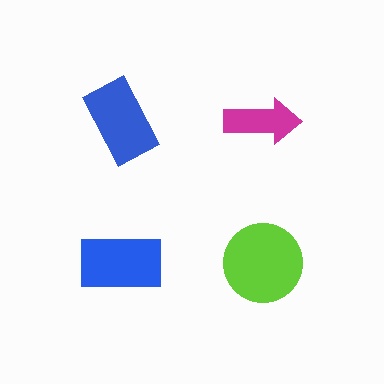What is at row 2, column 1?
A blue rectangle.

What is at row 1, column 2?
A magenta arrow.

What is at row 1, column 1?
A blue rectangle.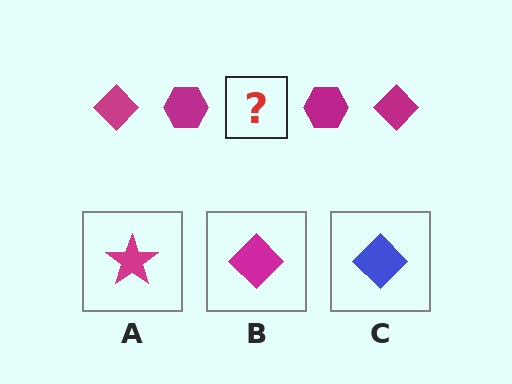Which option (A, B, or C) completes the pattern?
B.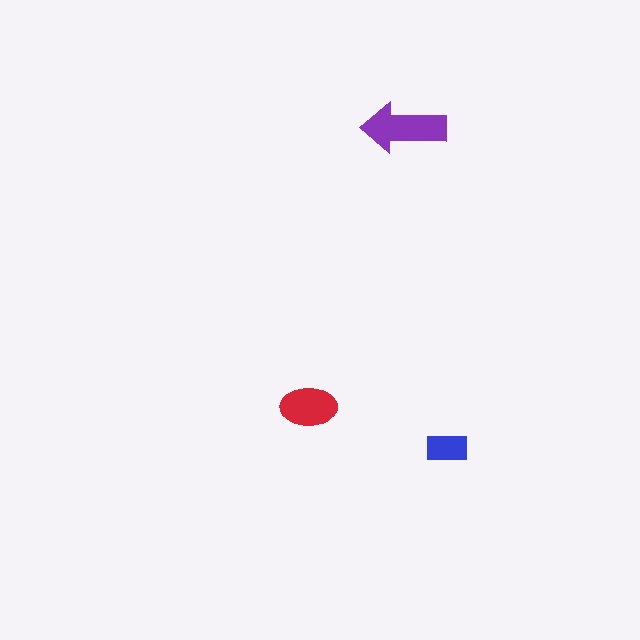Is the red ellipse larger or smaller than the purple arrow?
Smaller.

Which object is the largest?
The purple arrow.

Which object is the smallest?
The blue rectangle.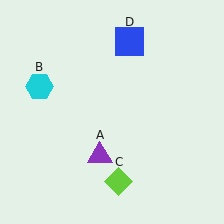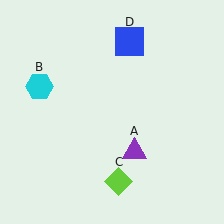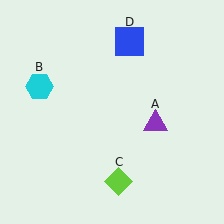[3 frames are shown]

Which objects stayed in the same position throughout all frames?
Cyan hexagon (object B) and lime diamond (object C) and blue square (object D) remained stationary.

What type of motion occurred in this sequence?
The purple triangle (object A) rotated counterclockwise around the center of the scene.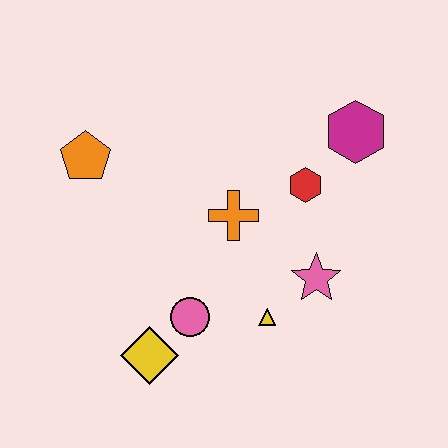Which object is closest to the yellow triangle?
The pink star is closest to the yellow triangle.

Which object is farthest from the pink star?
The orange pentagon is farthest from the pink star.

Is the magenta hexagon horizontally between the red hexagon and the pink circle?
No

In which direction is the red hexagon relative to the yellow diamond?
The red hexagon is above the yellow diamond.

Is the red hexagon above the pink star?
Yes